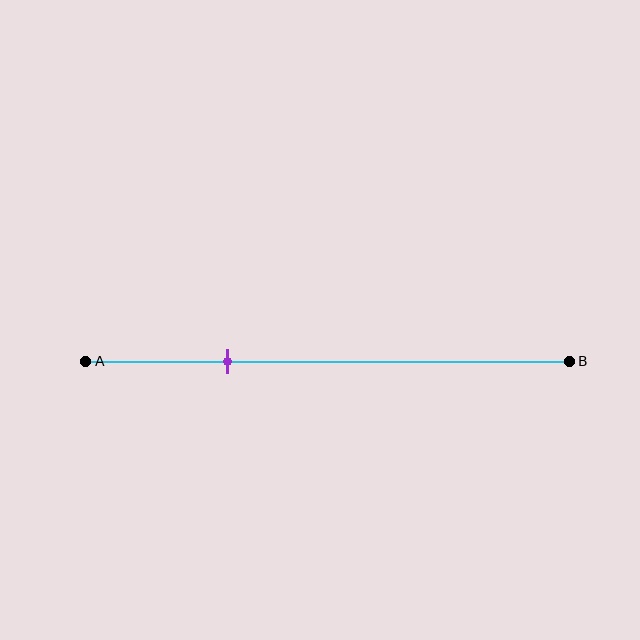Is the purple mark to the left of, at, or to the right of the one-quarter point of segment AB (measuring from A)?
The purple mark is to the right of the one-quarter point of segment AB.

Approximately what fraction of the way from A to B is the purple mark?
The purple mark is approximately 30% of the way from A to B.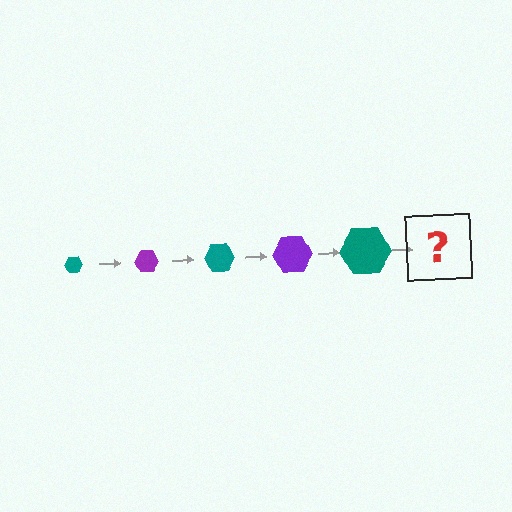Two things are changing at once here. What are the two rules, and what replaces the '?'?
The two rules are that the hexagon grows larger each step and the color cycles through teal and purple. The '?' should be a purple hexagon, larger than the previous one.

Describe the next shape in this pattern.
It should be a purple hexagon, larger than the previous one.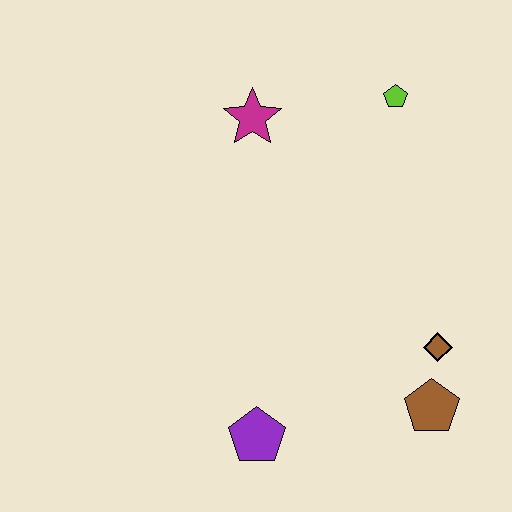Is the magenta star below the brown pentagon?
No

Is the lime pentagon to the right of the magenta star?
Yes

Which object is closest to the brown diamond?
The brown pentagon is closest to the brown diamond.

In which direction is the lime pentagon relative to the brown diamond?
The lime pentagon is above the brown diamond.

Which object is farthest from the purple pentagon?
The lime pentagon is farthest from the purple pentagon.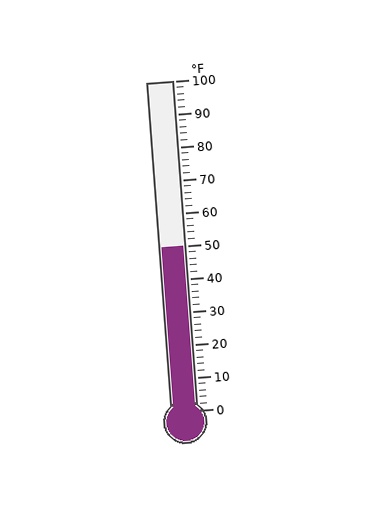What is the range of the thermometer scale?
The thermometer scale ranges from 0°F to 100°F.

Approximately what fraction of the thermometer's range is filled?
The thermometer is filled to approximately 50% of its range.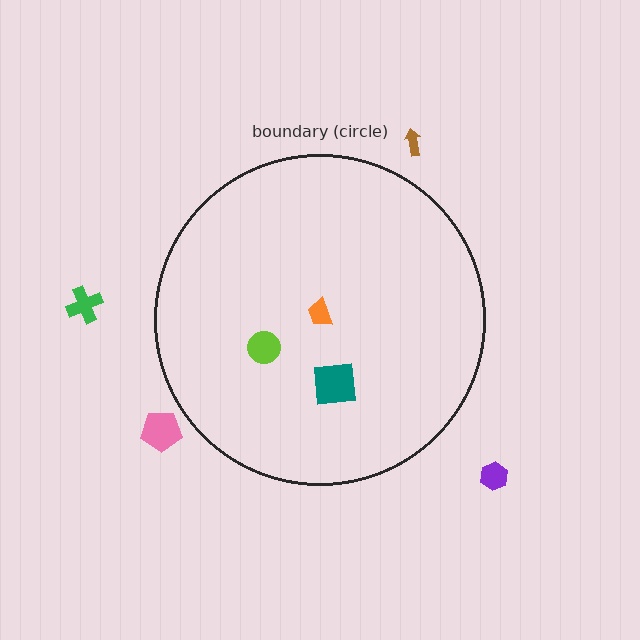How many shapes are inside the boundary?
3 inside, 4 outside.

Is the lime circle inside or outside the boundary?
Inside.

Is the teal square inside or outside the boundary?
Inside.